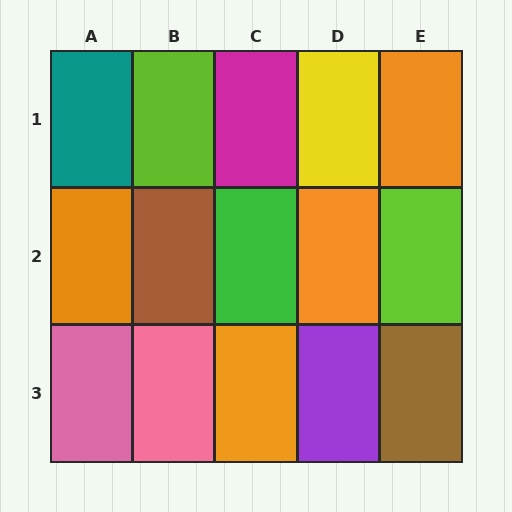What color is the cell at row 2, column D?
Orange.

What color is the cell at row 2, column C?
Green.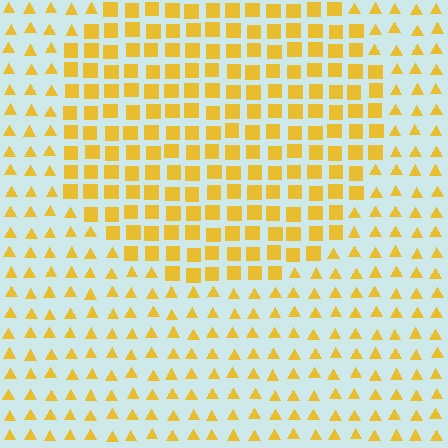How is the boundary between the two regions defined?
The boundary is defined by a change in element shape: squares inside vs. triangles outside. All elements share the same color and spacing.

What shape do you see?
I see a circle.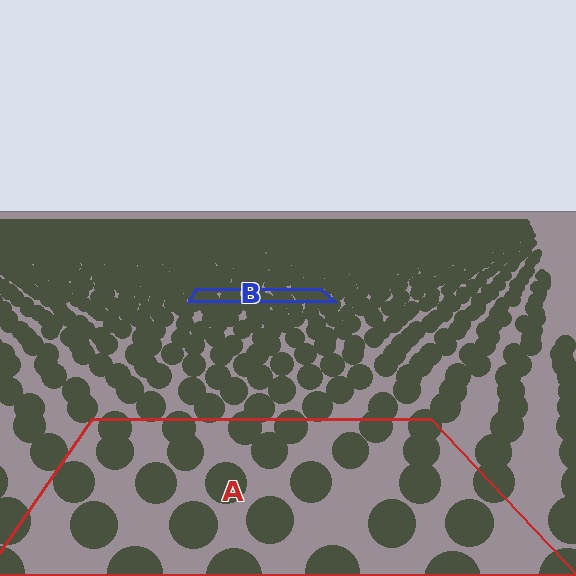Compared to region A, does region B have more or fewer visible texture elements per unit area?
Region B has more texture elements per unit area — they are packed more densely because it is farther away.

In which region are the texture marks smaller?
The texture marks are smaller in region B, because it is farther away.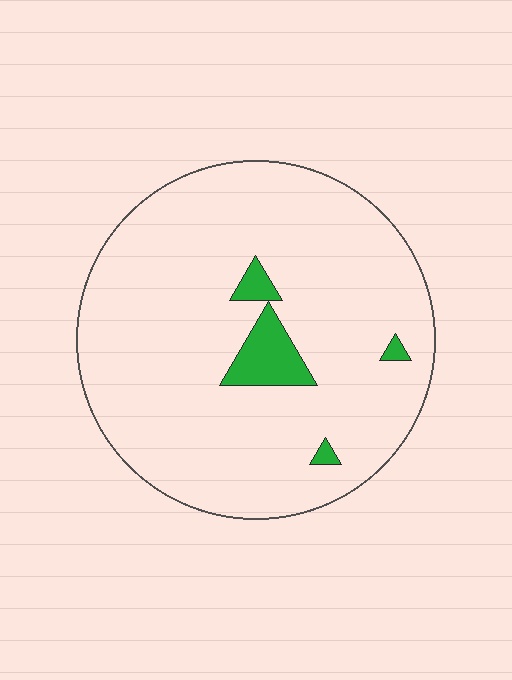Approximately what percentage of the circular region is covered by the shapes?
Approximately 5%.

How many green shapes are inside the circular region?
4.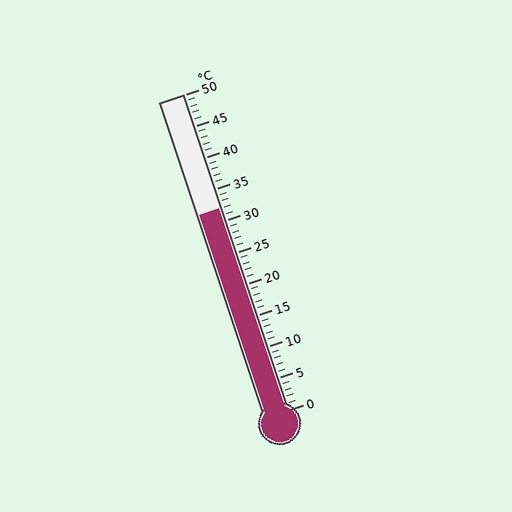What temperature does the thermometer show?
The thermometer shows approximately 32°C.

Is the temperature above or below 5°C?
The temperature is above 5°C.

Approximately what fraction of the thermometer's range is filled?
The thermometer is filled to approximately 65% of its range.